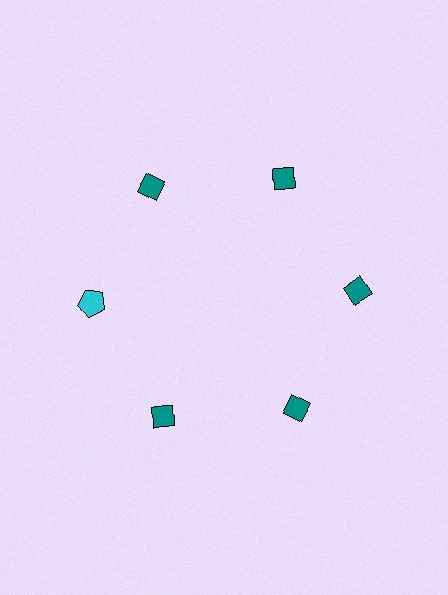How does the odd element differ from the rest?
It differs in both color (cyan instead of teal) and shape (pentagon instead of diamond).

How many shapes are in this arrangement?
There are 6 shapes arranged in a ring pattern.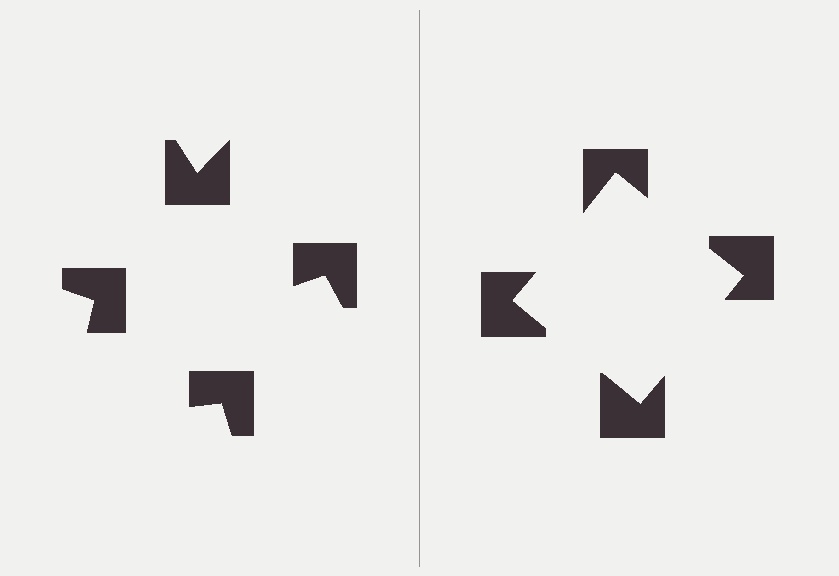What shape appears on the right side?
An illusory square.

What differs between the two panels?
The notched squares are positioned identically on both sides; only the wedge orientations differ. On the right they align to a square; on the left they are misaligned.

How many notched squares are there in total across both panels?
8 — 4 on each side.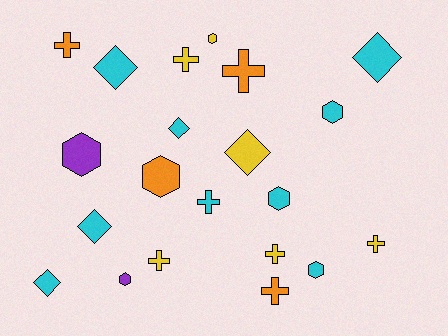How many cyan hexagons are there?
There are 3 cyan hexagons.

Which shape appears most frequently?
Cross, with 8 objects.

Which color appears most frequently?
Cyan, with 9 objects.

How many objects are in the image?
There are 21 objects.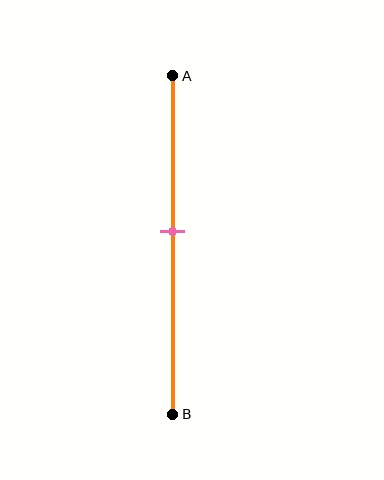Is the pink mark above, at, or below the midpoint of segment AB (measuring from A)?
The pink mark is above the midpoint of segment AB.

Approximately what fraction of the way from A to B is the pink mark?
The pink mark is approximately 45% of the way from A to B.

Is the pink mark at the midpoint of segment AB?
No, the mark is at about 45% from A, not at the 50% midpoint.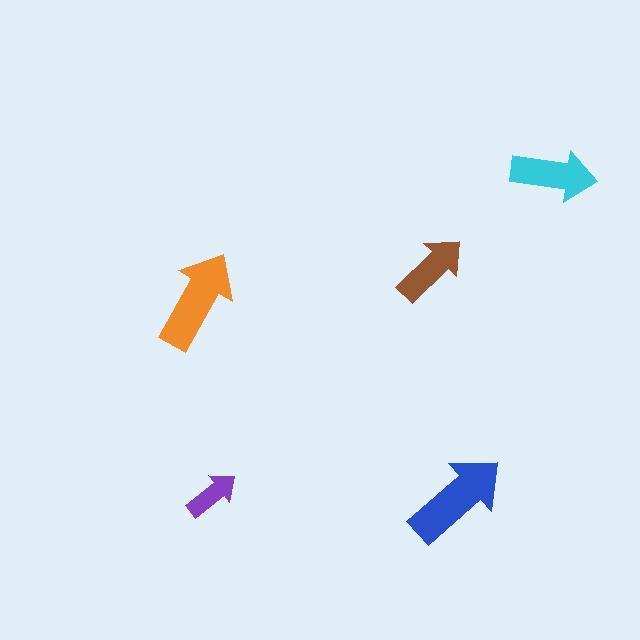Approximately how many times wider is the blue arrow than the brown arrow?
About 1.5 times wider.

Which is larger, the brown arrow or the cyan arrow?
The cyan one.